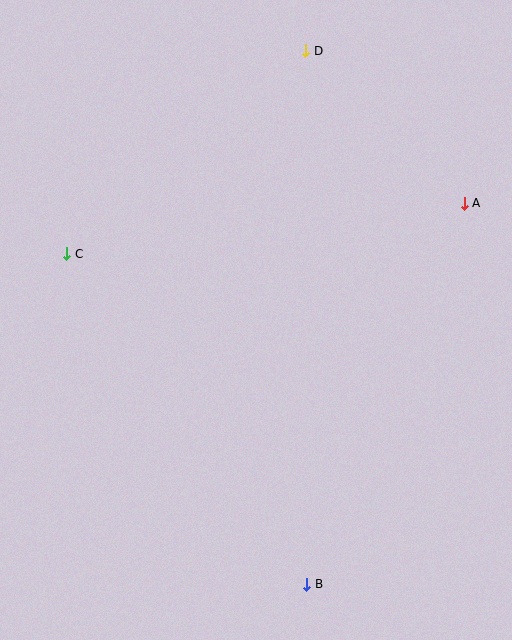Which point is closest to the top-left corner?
Point C is closest to the top-left corner.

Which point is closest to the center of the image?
Point C at (67, 254) is closest to the center.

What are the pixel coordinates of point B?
Point B is at (307, 584).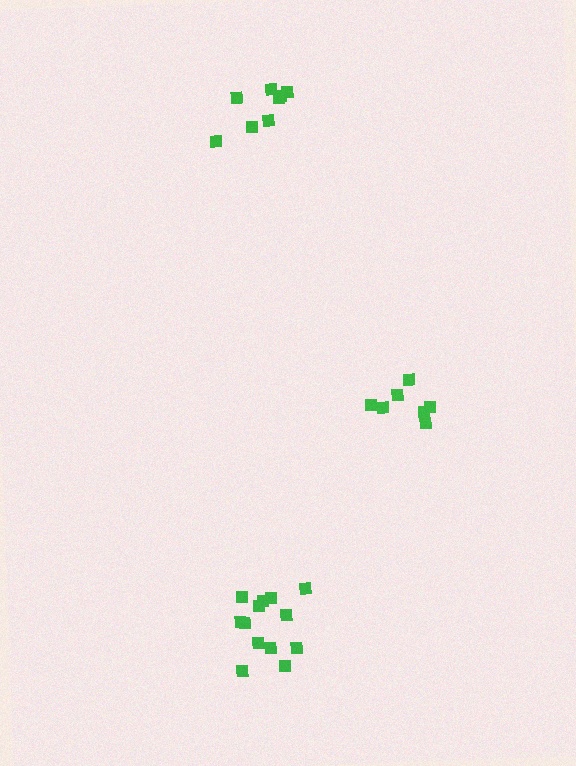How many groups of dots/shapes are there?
There are 3 groups.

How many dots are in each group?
Group 1: 8 dots, Group 2: 13 dots, Group 3: 7 dots (28 total).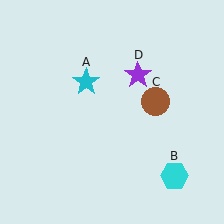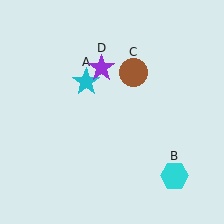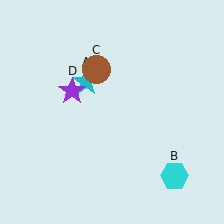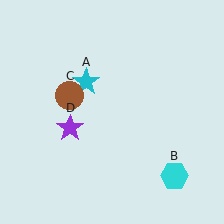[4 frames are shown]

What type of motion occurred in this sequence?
The brown circle (object C), purple star (object D) rotated counterclockwise around the center of the scene.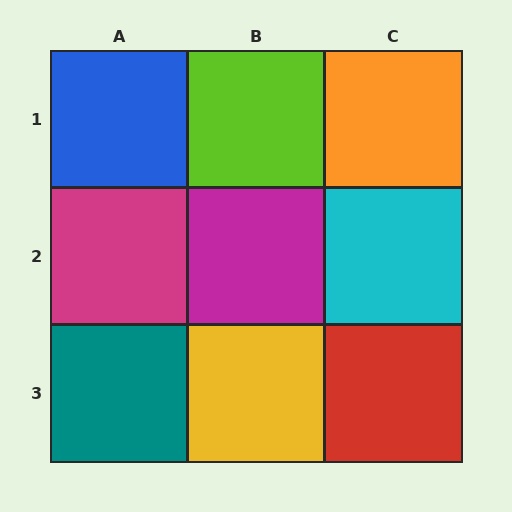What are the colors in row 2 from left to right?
Magenta, magenta, cyan.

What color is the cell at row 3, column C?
Red.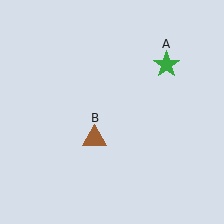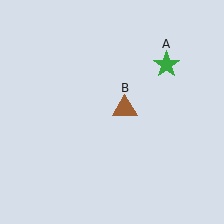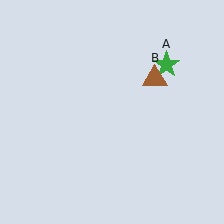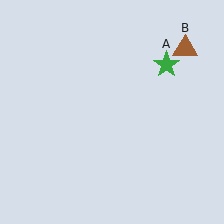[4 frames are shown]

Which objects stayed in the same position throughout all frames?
Green star (object A) remained stationary.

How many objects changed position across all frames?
1 object changed position: brown triangle (object B).